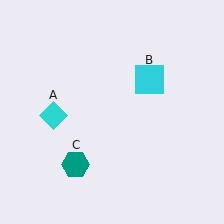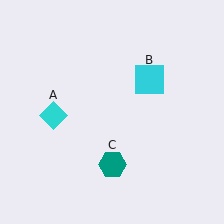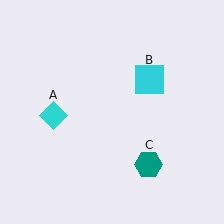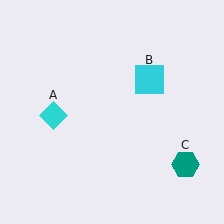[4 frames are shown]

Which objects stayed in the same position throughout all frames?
Cyan diamond (object A) and cyan square (object B) remained stationary.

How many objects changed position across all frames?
1 object changed position: teal hexagon (object C).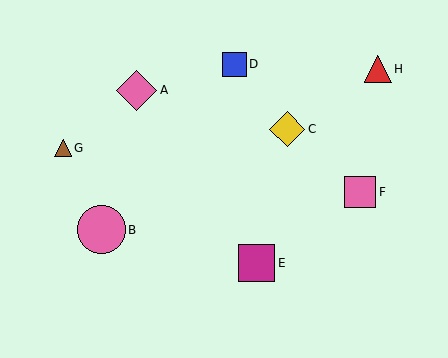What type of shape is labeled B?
Shape B is a pink circle.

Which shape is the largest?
The pink circle (labeled B) is the largest.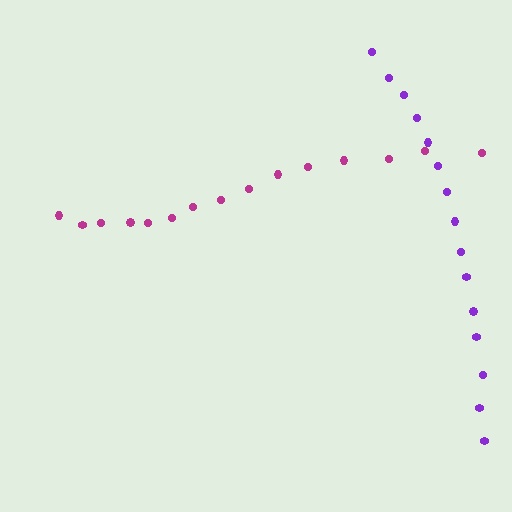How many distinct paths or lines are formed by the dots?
There are 2 distinct paths.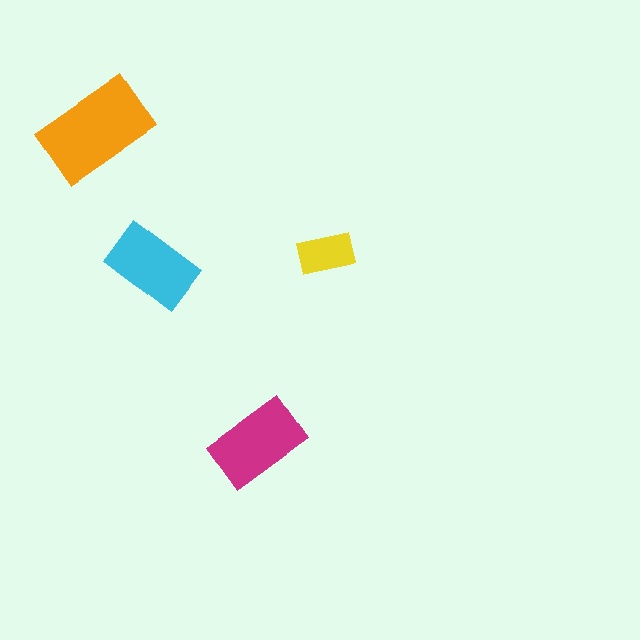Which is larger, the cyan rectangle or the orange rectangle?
The orange one.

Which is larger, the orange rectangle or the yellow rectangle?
The orange one.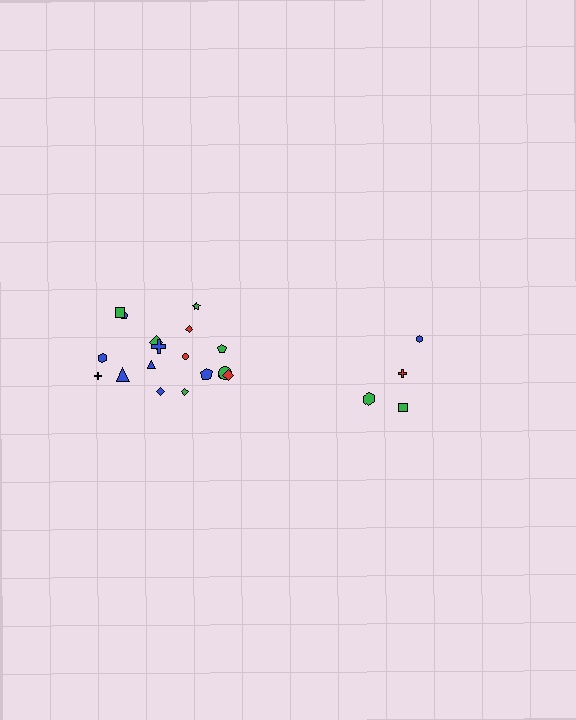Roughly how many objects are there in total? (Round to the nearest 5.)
Roughly 20 objects in total.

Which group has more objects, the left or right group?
The left group.